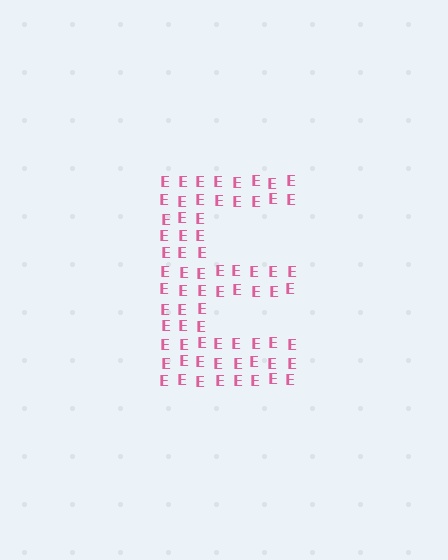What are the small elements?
The small elements are letter E's.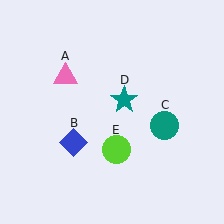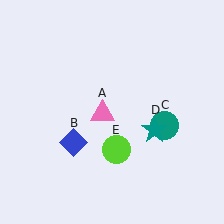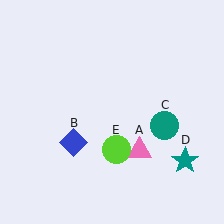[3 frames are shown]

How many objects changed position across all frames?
2 objects changed position: pink triangle (object A), teal star (object D).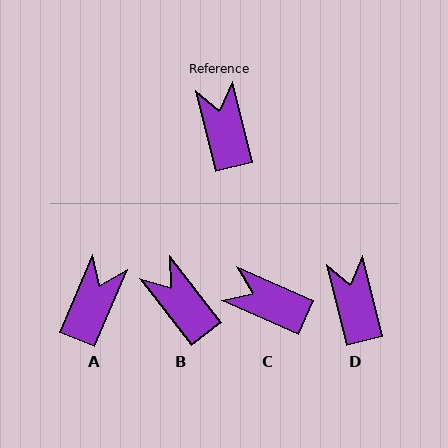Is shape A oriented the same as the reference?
No, it is off by about 37 degrees.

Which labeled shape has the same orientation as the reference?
D.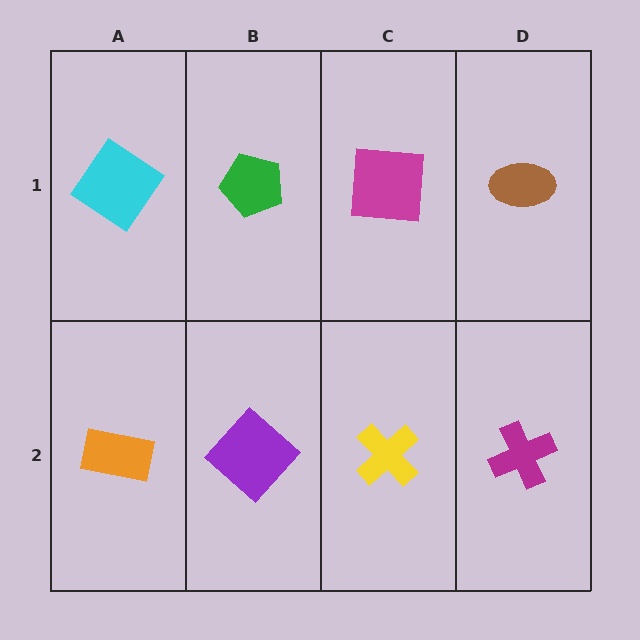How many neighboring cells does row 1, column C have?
3.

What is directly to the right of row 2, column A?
A purple diamond.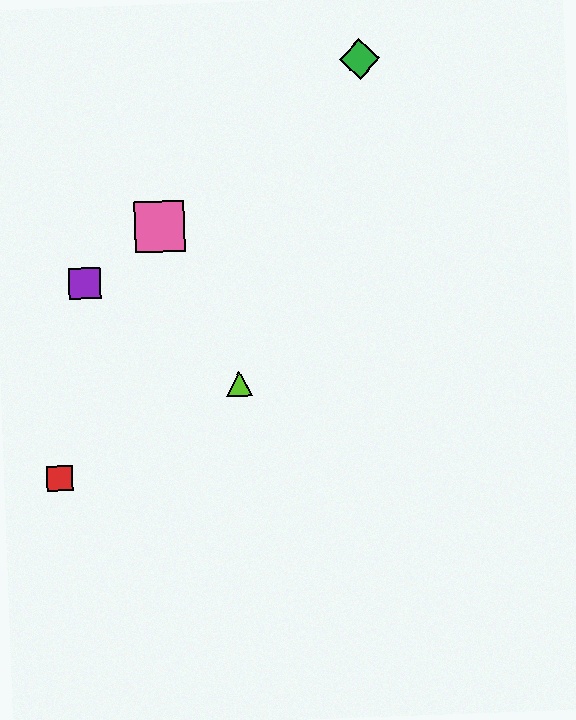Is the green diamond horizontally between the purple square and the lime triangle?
No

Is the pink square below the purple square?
No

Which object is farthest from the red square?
The green diamond is farthest from the red square.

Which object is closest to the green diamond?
The pink square is closest to the green diamond.